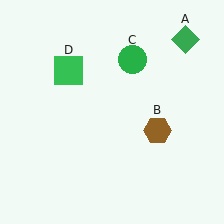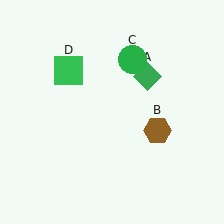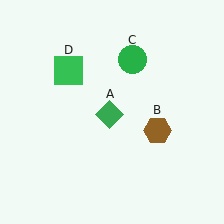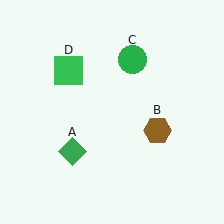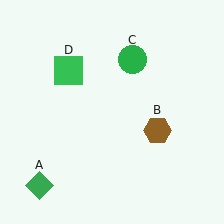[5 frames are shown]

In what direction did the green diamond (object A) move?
The green diamond (object A) moved down and to the left.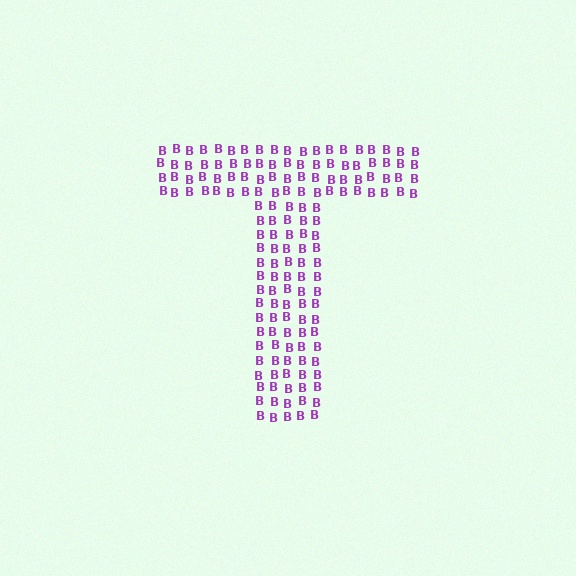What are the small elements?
The small elements are letter B's.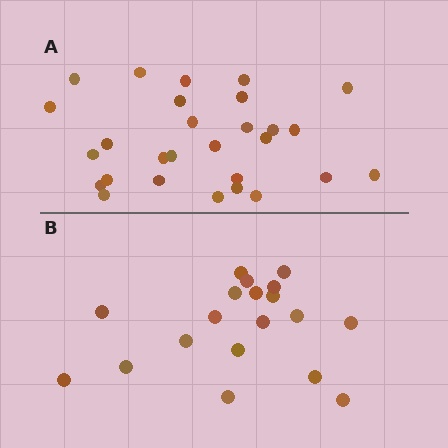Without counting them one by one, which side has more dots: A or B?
Region A (the top region) has more dots.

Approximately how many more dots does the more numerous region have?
Region A has roughly 8 or so more dots than region B.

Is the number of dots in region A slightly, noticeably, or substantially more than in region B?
Region A has substantially more. The ratio is roughly 1.5 to 1.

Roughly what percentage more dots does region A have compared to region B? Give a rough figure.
About 45% more.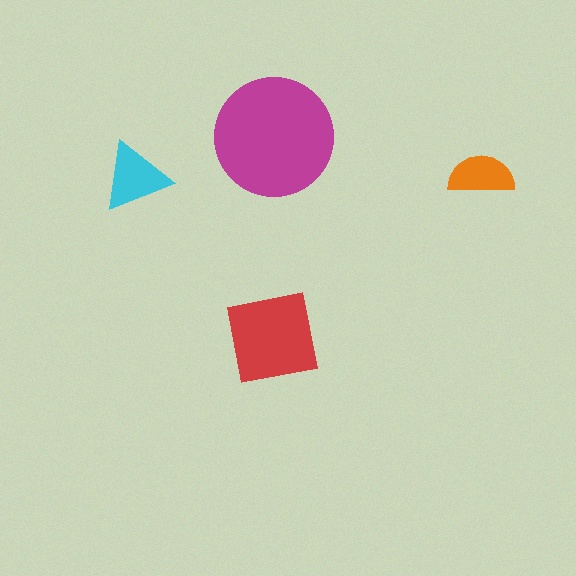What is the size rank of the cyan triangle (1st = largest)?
3rd.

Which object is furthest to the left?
The cyan triangle is leftmost.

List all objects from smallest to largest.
The orange semicircle, the cyan triangle, the red square, the magenta circle.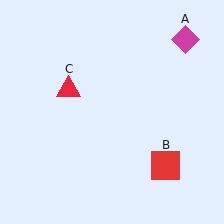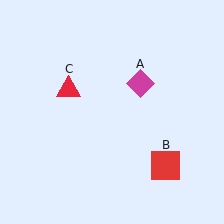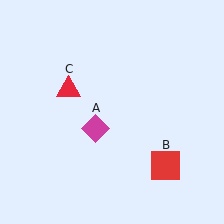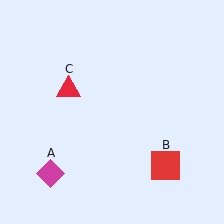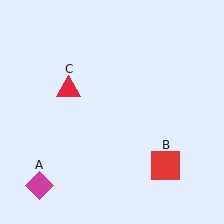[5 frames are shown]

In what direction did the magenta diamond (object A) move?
The magenta diamond (object A) moved down and to the left.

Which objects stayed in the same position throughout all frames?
Red square (object B) and red triangle (object C) remained stationary.